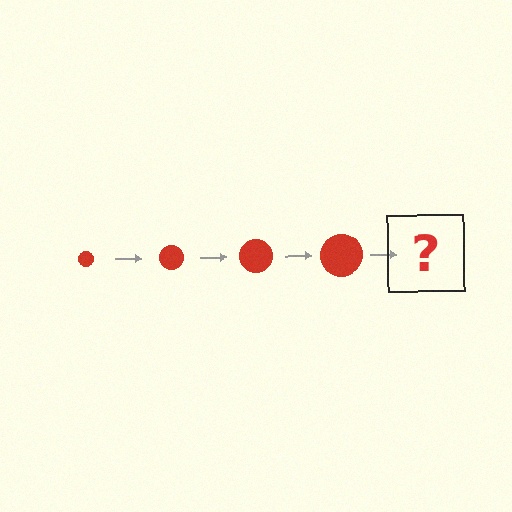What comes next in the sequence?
The next element should be a red circle, larger than the previous one.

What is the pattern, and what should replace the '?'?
The pattern is that the circle gets progressively larger each step. The '?' should be a red circle, larger than the previous one.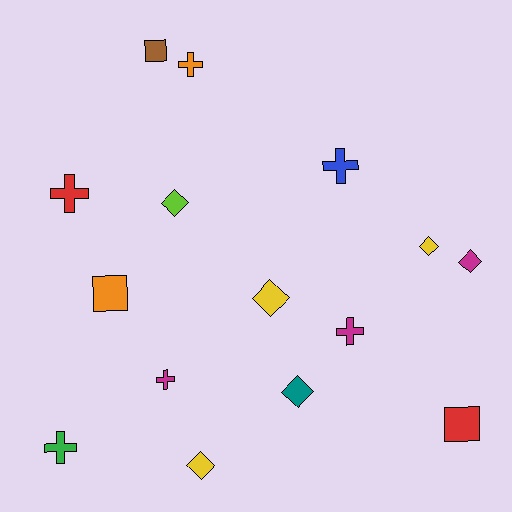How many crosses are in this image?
There are 6 crosses.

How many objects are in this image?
There are 15 objects.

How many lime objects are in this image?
There is 1 lime object.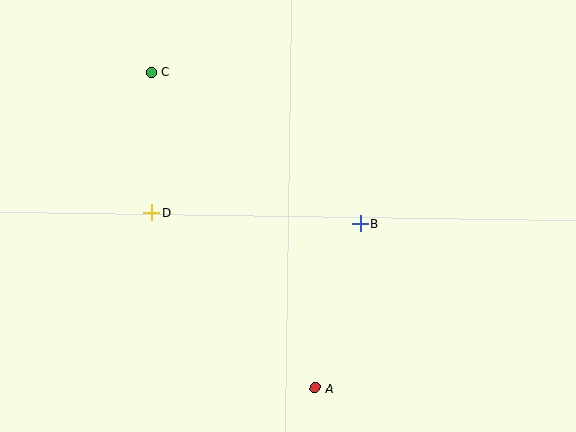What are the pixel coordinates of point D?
Point D is at (152, 213).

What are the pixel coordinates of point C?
Point C is at (151, 72).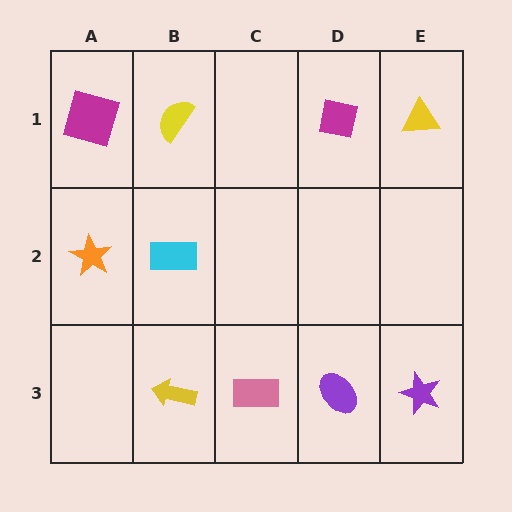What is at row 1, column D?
A magenta square.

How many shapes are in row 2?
2 shapes.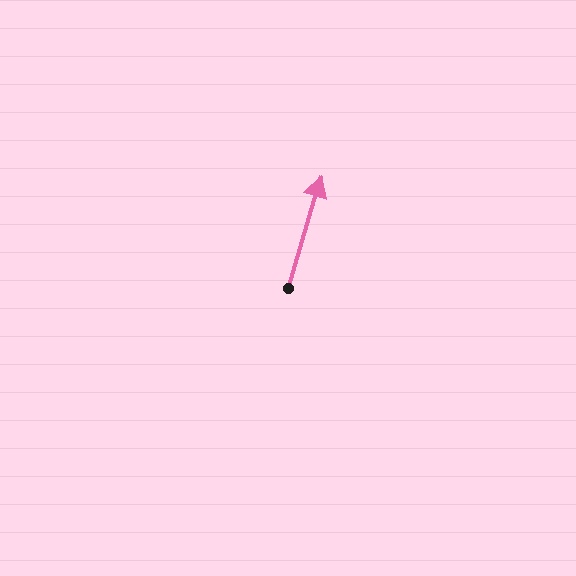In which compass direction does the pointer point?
North.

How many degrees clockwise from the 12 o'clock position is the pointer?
Approximately 16 degrees.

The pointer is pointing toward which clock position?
Roughly 1 o'clock.